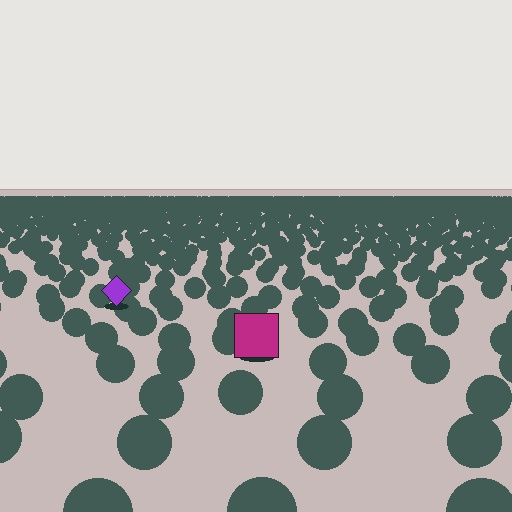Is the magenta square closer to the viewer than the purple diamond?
Yes. The magenta square is closer — you can tell from the texture gradient: the ground texture is coarser near it.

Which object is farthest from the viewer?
The purple diamond is farthest from the viewer. It appears smaller and the ground texture around it is denser.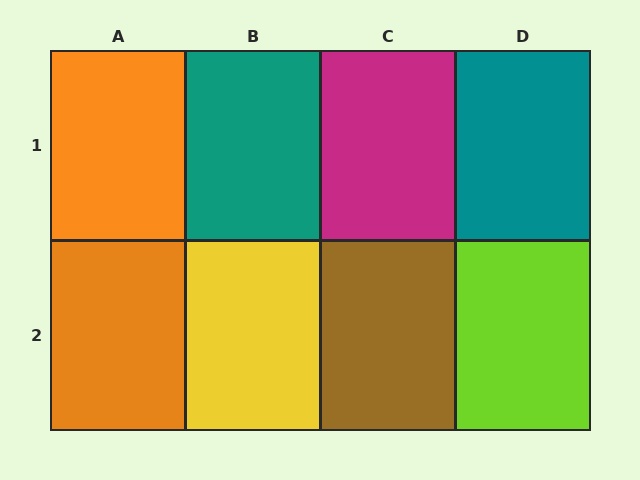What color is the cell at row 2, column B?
Yellow.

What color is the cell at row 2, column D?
Lime.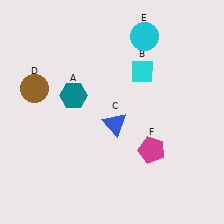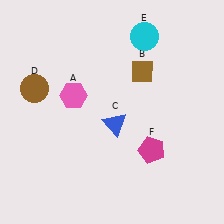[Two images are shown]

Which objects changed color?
A changed from teal to pink. B changed from cyan to brown.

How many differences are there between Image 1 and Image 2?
There are 2 differences between the two images.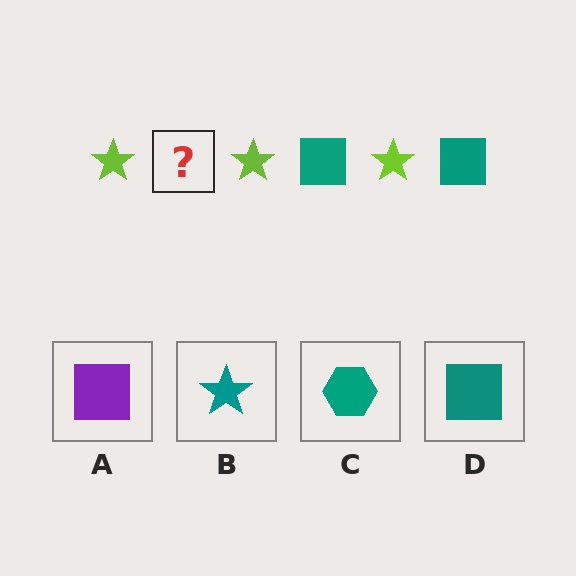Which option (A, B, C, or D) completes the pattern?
D.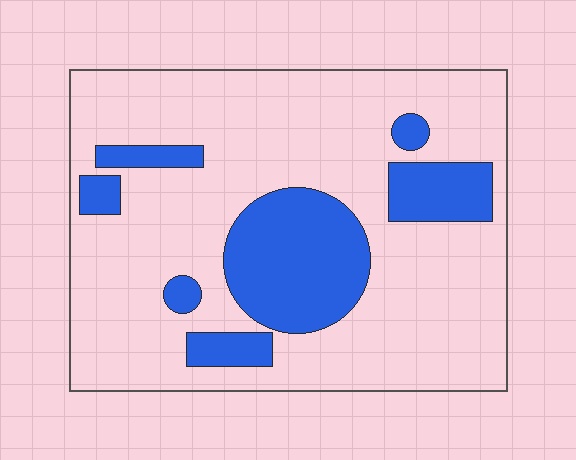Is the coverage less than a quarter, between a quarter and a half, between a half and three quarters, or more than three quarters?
Less than a quarter.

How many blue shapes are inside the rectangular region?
7.